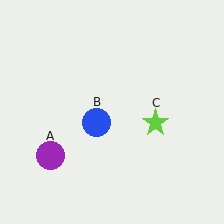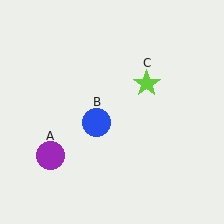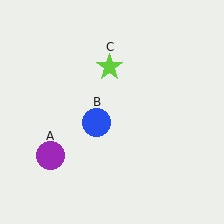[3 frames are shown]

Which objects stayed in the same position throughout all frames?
Purple circle (object A) and blue circle (object B) remained stationary.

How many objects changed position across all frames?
1 object changed position: lime star (object C).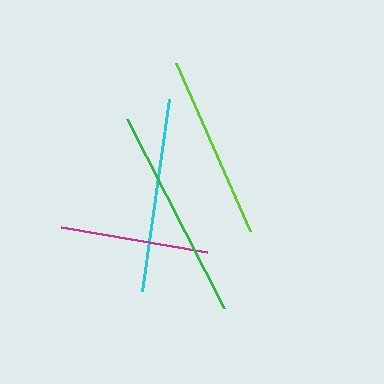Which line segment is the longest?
The green line is the longest at approximately 212 pixels.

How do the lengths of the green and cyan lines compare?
The green and cyan lines are approximately the same length.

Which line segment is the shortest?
The magenta line is the shortest at approximately 148 pixels.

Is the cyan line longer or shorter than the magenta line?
The cyan line is longer than the magenta line.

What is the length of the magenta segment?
The magenta segment is approximately 148 pixels long.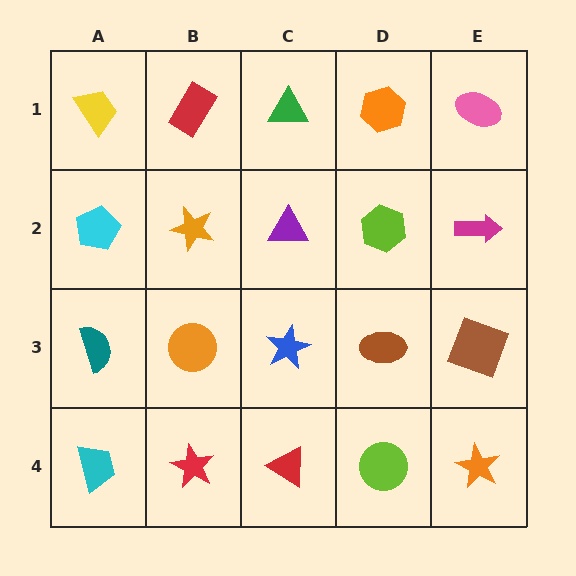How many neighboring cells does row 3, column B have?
4.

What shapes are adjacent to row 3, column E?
A magenta arrow (row 2, column E), an orange star (row 4, column E), a brown ellipse (row 3, column D).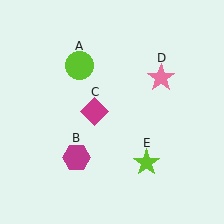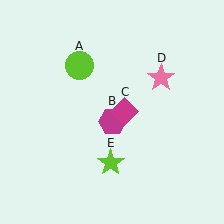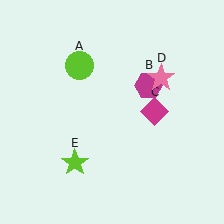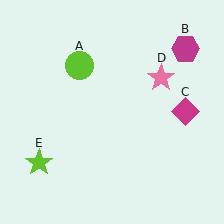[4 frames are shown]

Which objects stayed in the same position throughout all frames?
Lime circle (object A) and pink star (object D) remained stationary.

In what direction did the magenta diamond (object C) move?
The magenta diamond (object C) moved right.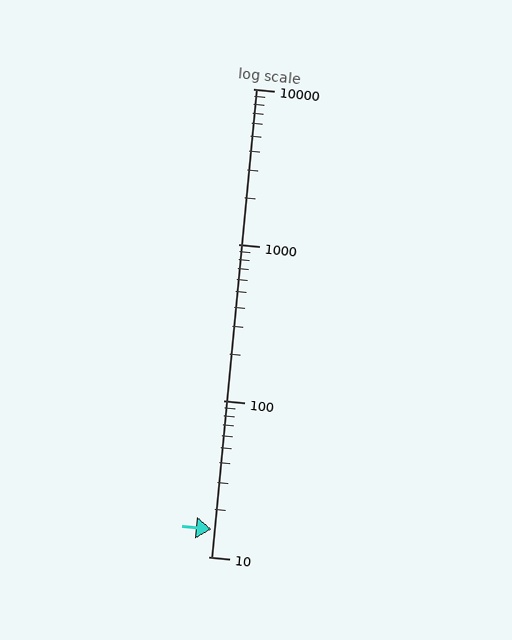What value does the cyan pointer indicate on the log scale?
The pointer indicates approximately 15.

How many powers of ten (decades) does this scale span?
The scale spans 3 decades, from 10 to 10000.